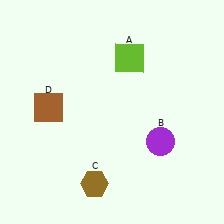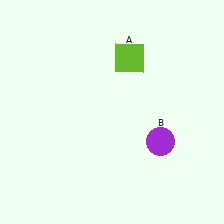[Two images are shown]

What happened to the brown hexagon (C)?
The brown hexagon (C) was removed in Image 2. It was in the bottom-left area of Image 1.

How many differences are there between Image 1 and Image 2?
There are 2 differences between the two images.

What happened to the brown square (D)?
The brown square (D) was removed in Image 2. It was in the top-left area of Image 1.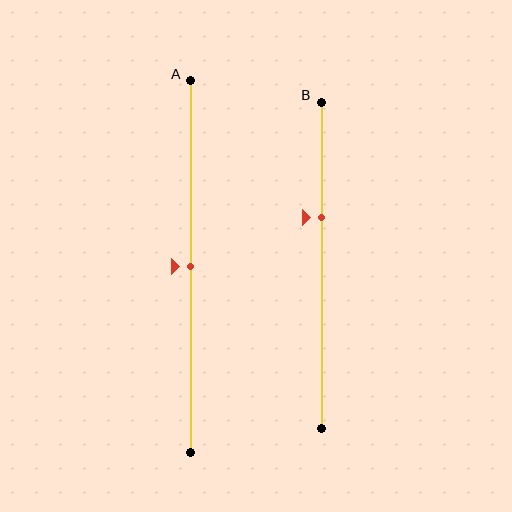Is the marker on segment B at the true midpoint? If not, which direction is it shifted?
No, the marker on segment B is shifted upward by about 15% of the segment length.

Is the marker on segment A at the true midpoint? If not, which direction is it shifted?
Yes, the marker on segment A is at the true midpoint.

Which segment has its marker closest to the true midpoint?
Segment A has its marker closest to the true midpoint.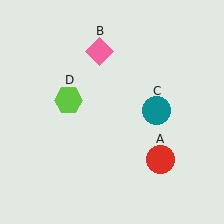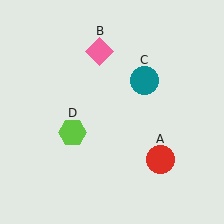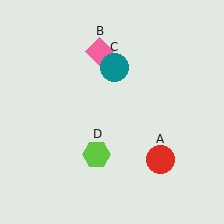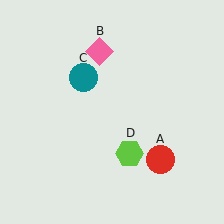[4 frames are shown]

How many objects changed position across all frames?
2 objects changed position: teal circle (object C), lime hexagon (object D).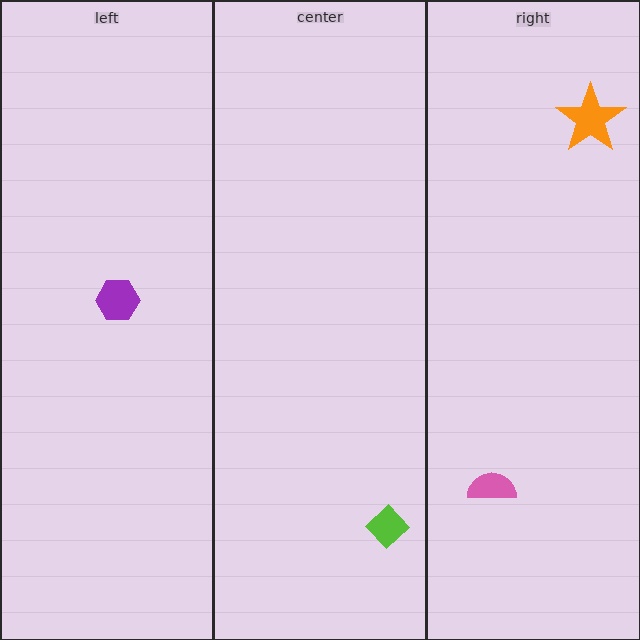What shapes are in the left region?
The purple hexagon.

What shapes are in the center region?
The lime diamond.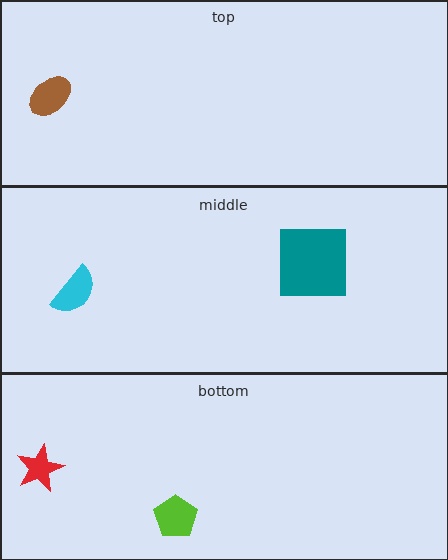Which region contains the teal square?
The middle region.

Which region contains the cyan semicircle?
The middle region.